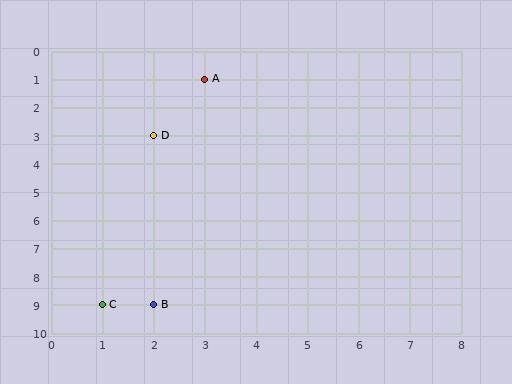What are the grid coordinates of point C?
Point C is at grid coordinates (1, 9).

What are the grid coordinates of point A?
Point A is at grid coordinates (3, 1).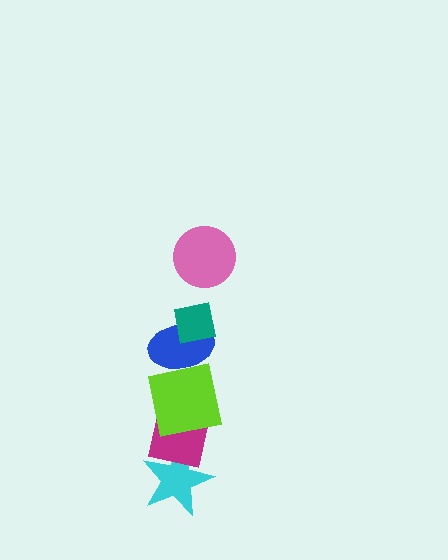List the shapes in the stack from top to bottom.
From top to bottom: the pink circle, the teal square, the blue ellipse, the lime square, the magenta square, the cyan star.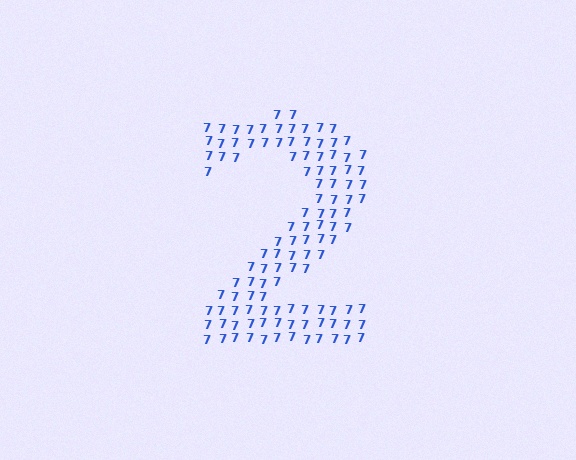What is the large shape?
The large shape is the digit 2.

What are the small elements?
The small elements are digit 7's.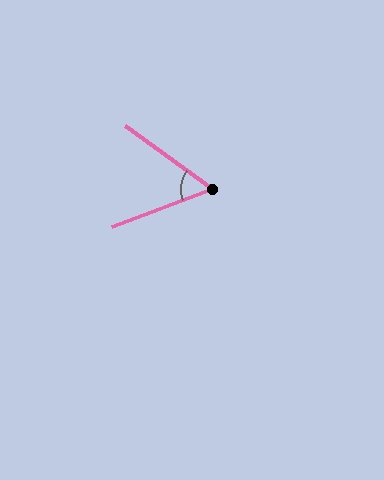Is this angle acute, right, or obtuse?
It is acute.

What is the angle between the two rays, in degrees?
Approximately 56 degrees.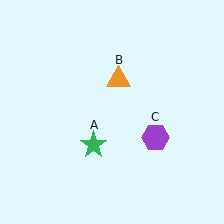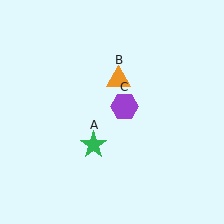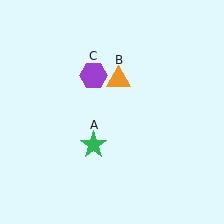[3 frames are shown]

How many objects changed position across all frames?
1 object changed position: purple hexagon (object C).